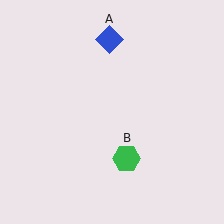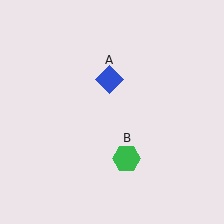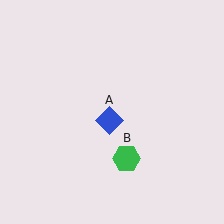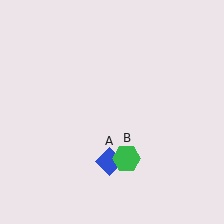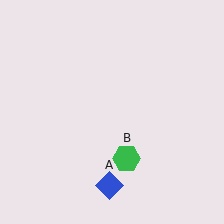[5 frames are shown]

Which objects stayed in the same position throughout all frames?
Green hexagon (object B) remained stationary.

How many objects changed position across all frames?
1 object changed position: blue diamond (object A).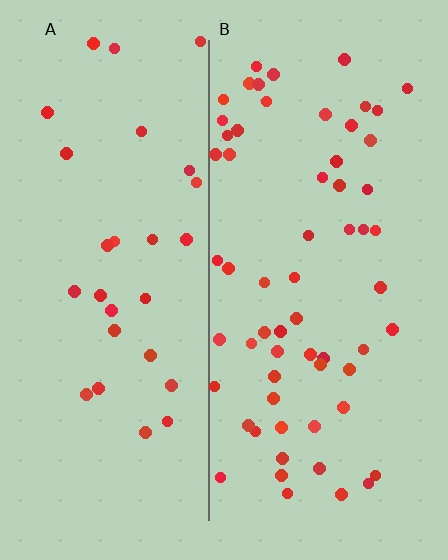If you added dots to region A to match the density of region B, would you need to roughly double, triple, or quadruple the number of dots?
Approximately double.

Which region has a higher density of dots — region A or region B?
B (the right).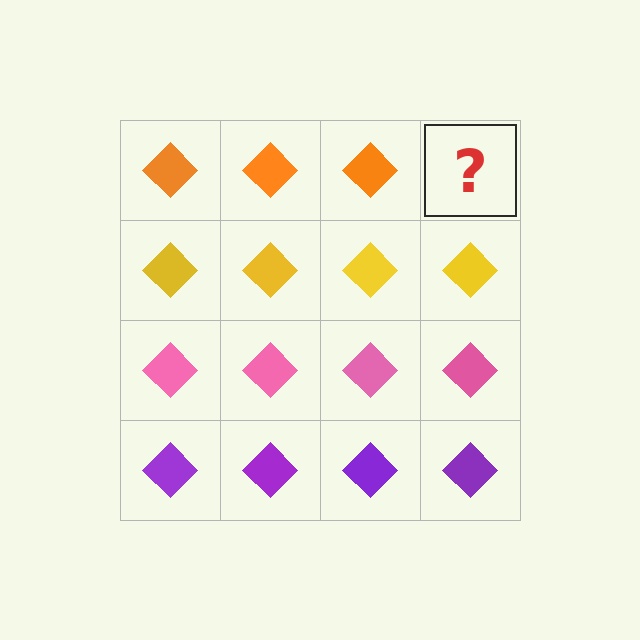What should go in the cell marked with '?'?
The missing cell should contain an orange diamond.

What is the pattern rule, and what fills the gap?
The rule is that each row has a consistent color. The gap should be filled with an orange diamond.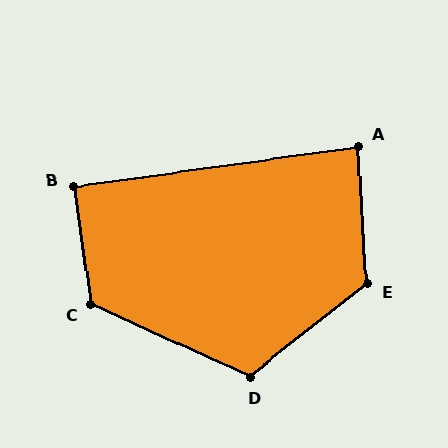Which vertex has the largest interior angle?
E, at approximately 125 degrees.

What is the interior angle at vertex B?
Approximately 89 degrees (approximately right).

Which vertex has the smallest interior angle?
A, at approximately 86 degrees.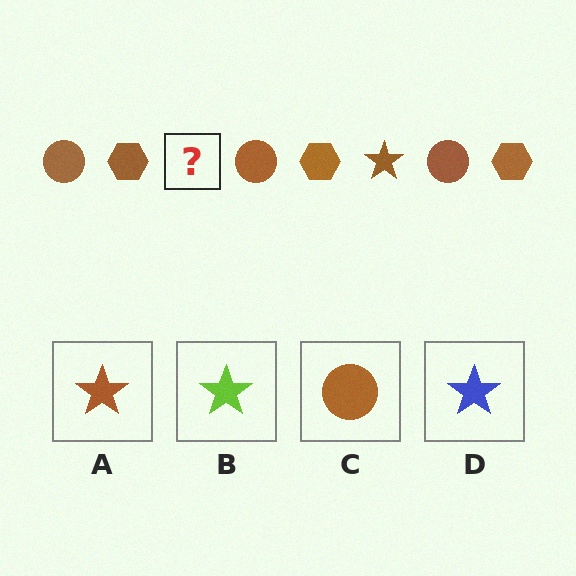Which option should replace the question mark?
Option A.